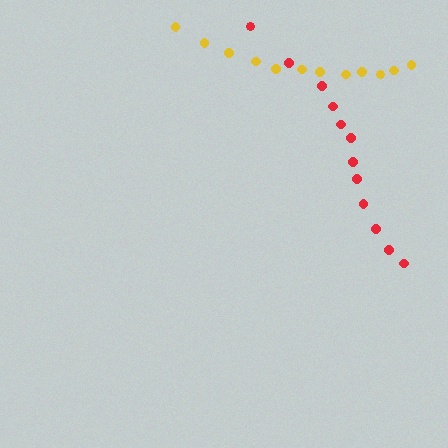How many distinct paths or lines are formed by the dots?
There are 2 distinct paths.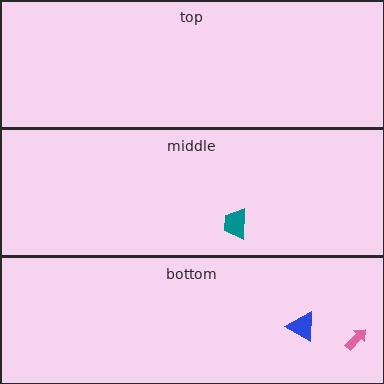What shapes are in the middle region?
The teal trapezoid.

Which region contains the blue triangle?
The bottom region.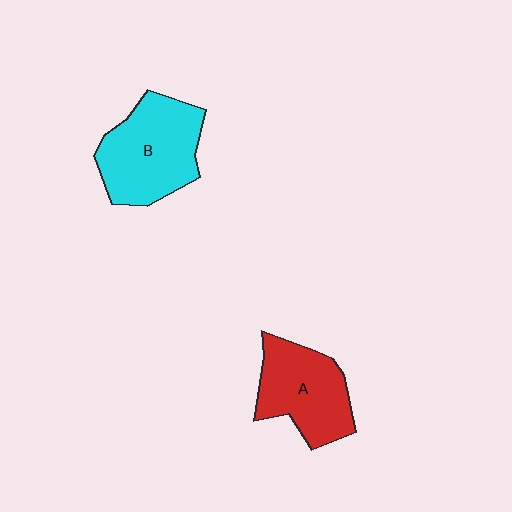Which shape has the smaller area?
Shape A (red).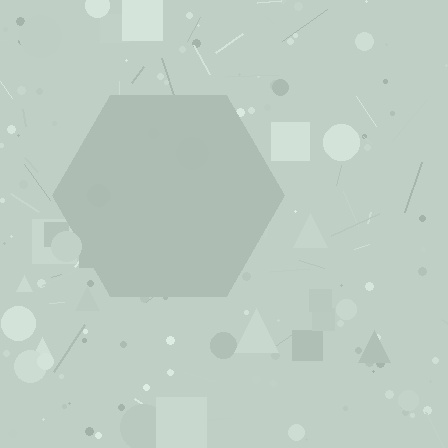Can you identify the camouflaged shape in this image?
The camouflaged shape is a hexagon.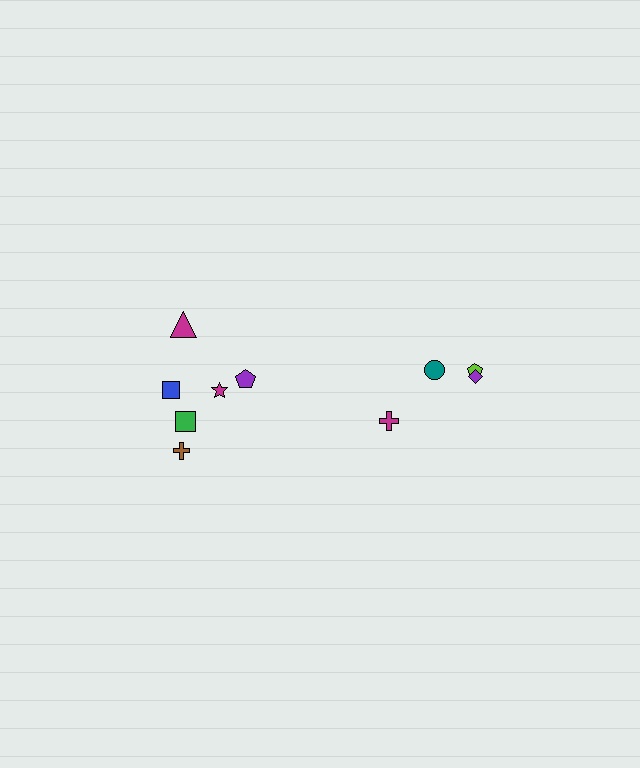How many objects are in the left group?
There are 6 objects.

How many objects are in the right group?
There are 4 objects.